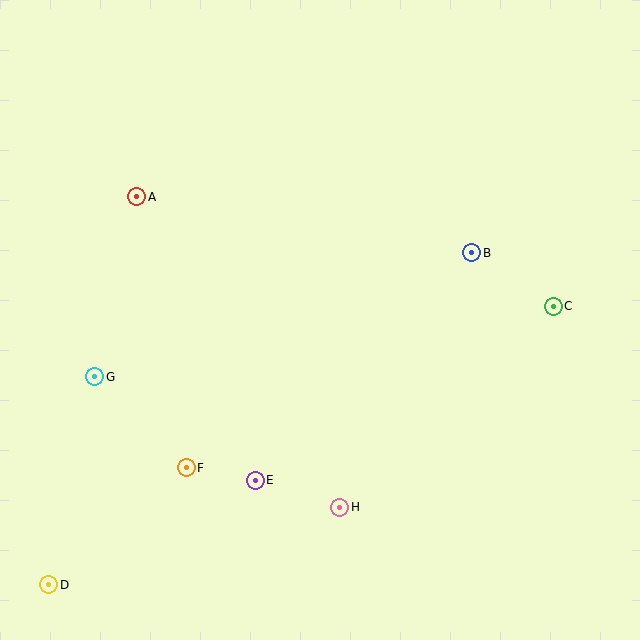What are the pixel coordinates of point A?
Point A is at (137, 197).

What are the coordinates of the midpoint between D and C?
The midpoint between D and C is at (301, 446).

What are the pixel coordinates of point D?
Point D is at (49, 585).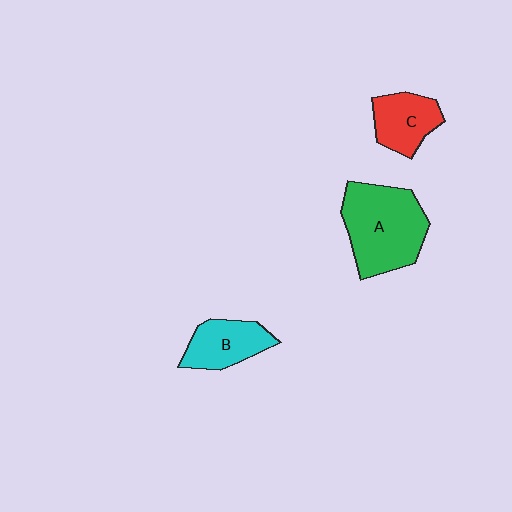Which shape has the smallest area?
Shape C (red).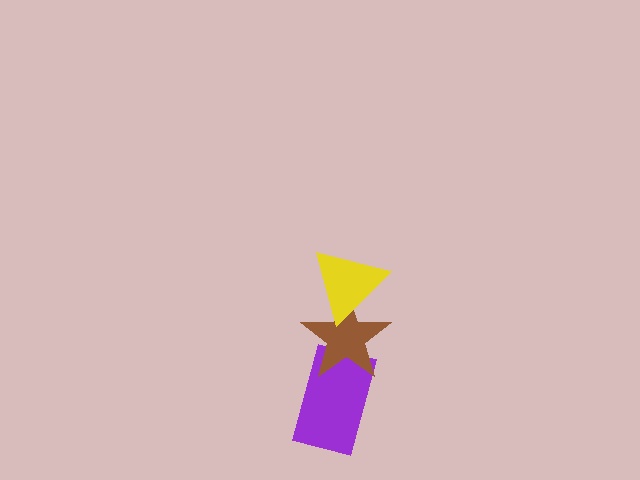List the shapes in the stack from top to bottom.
From top to bottom: the yellow triangle, the brown star, the purple rectangle.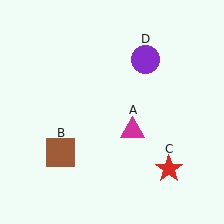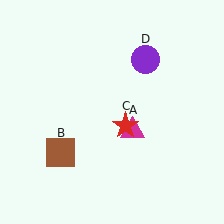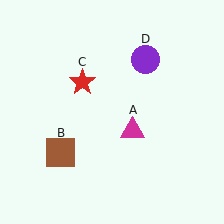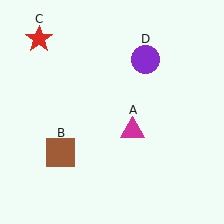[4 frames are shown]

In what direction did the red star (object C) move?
The red star (object C) moved up and to the left.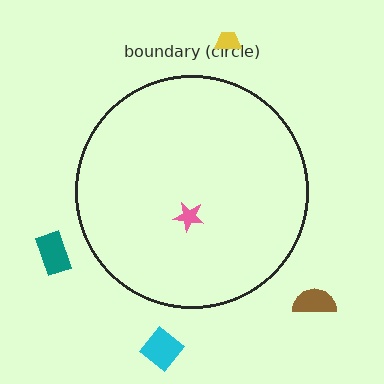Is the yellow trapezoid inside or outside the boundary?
Outside.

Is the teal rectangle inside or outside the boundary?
Outside.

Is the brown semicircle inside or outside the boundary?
Outside.